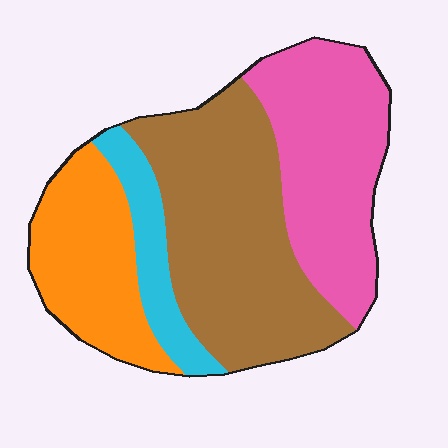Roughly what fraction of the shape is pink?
Pink covers about 30% of the shape.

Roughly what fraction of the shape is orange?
Orange takes up less than a quarter of the shape.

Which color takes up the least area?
Cyan, at roughly 10%.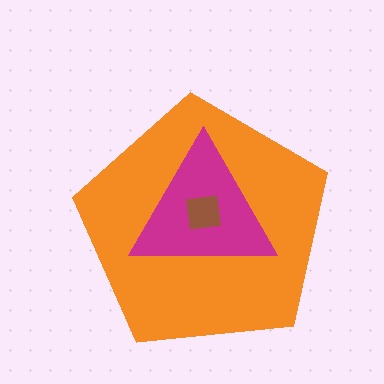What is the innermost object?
The brown square.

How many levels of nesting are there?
3.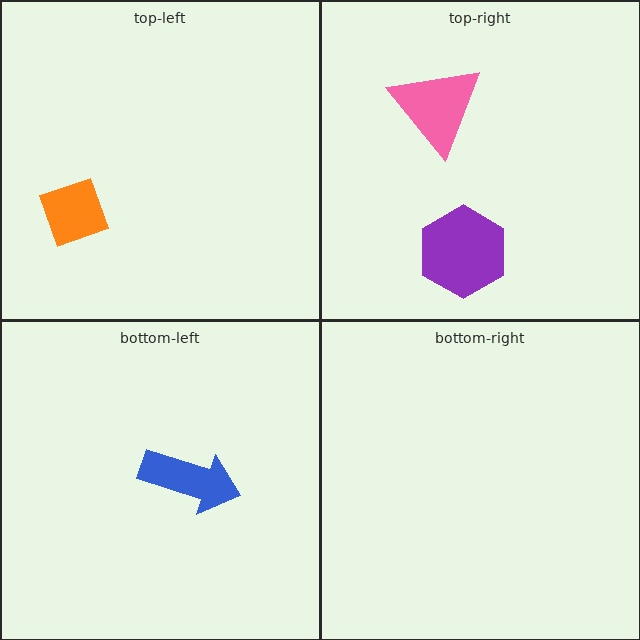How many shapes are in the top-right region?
2.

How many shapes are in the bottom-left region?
1.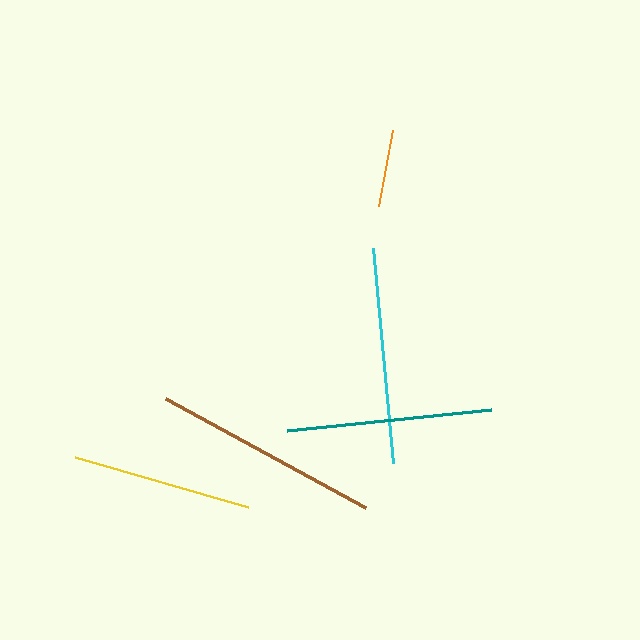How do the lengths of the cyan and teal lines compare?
The cyan and teal lines are approximately the same length.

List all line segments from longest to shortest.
From longest to shortest: brown, cyan, teal, yellow, orange.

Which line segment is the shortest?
The orange line is the shortest at approximately 78 pixels.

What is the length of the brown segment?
The brown segment is approximately 227 pixels long.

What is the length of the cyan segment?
The cyan segment is approximately 216 pixels long.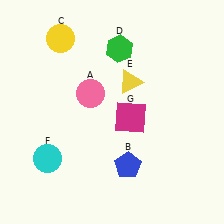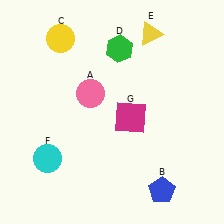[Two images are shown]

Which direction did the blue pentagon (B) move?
The blue pentagon (B) moved right.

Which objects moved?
The objects that moved are: the blue pentagon (B), the yellow triangle (E).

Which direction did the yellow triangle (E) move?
The yellow triangle (E) moved up.